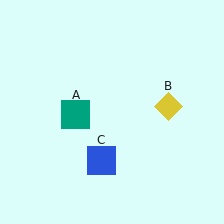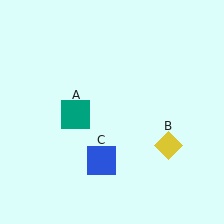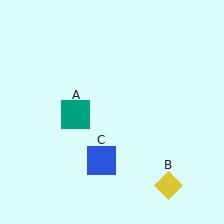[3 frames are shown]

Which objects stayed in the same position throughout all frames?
Teal square (object A) and blue square (object C) remained stationary.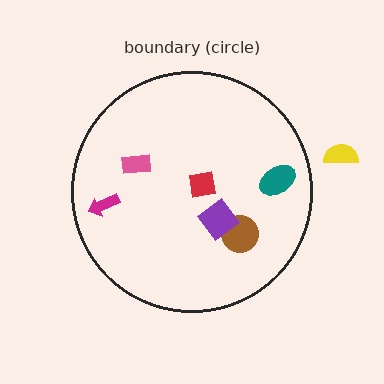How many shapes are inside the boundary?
6 inside, 1 outside.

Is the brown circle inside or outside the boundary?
Inside.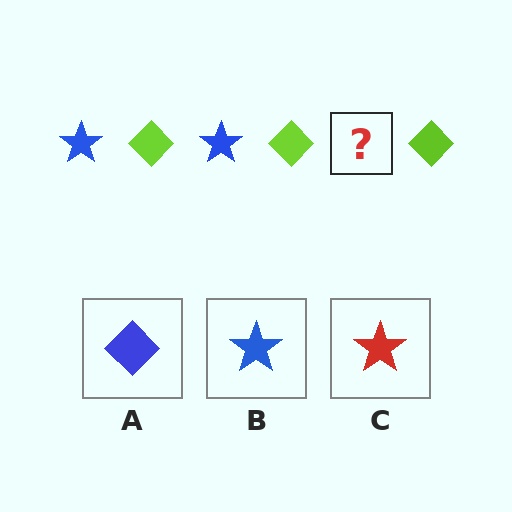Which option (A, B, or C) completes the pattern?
B.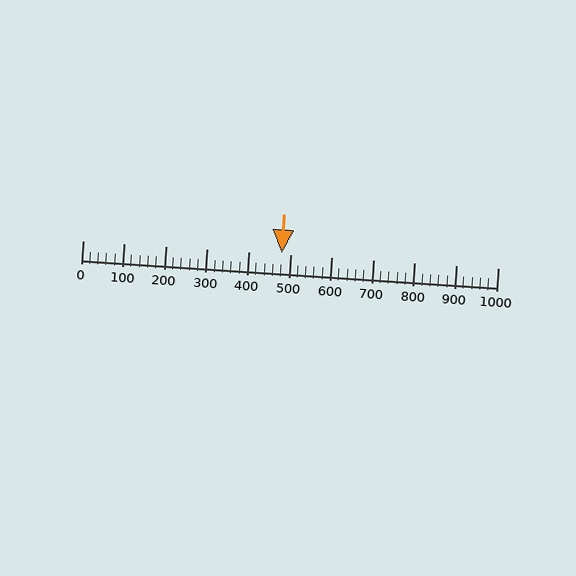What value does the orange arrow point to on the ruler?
The orange arrow points to approximately 480.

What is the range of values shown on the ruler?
The ruler shows values from 0 to 1000.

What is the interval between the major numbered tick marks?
The major tick marks are spaced 100 units apart.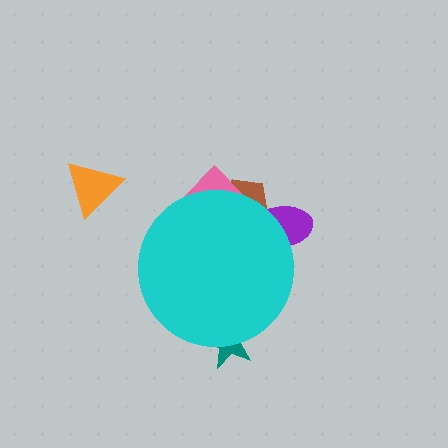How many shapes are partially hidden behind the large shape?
4 shapes are partially hidden.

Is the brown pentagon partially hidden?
Yes, the brown pentagon is partially hidden behind the cyan circle.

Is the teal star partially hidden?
Yes, the teal star is partially hidden behind the cyan circle.